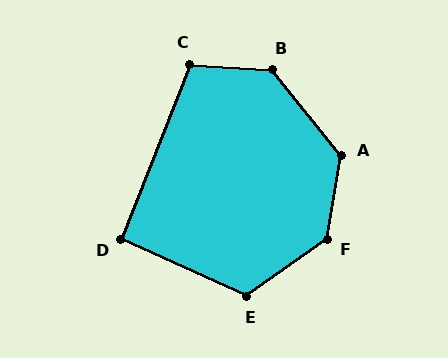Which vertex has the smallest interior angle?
D, at approximately 93 degrees.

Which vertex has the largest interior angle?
F, at approximately 135 degrees.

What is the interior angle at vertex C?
Approximately 108 degrees (obtuse).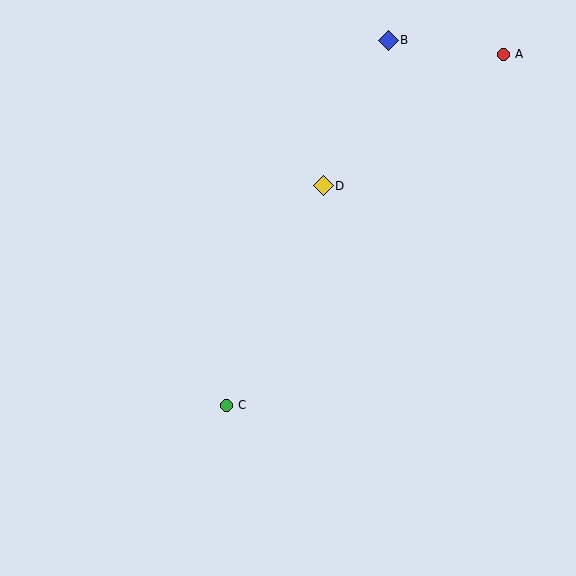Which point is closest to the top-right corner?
Point A is closest to the top-right corner.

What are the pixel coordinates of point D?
Point D is at (323, 186).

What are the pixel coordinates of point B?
Point B is at (388, 40).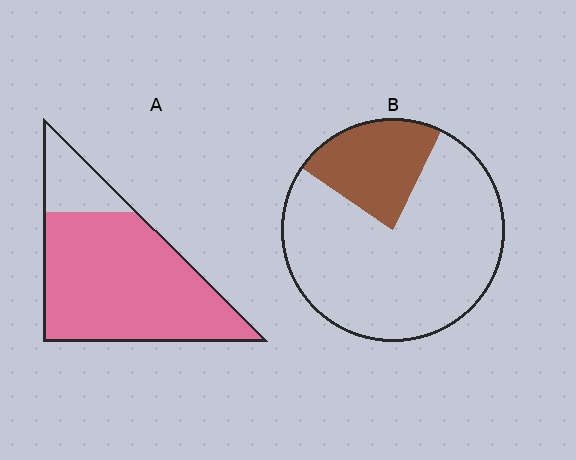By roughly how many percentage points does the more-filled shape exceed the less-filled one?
By roughly 60 percentage points (A over B).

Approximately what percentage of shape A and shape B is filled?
A is approximately 80% and B is approximately 25%.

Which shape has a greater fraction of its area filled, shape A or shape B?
Shape A.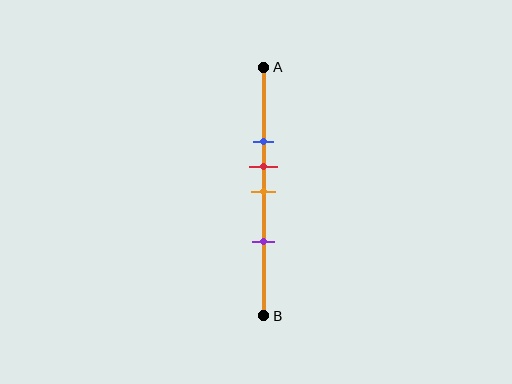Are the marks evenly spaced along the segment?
No, the marks are not evenly spaced.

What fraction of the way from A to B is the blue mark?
The blue mark is approximately 30% (0.3) of the way from A to B.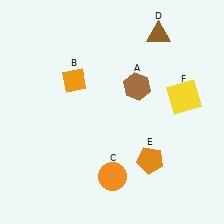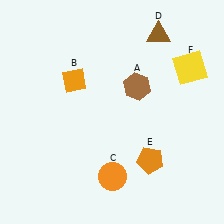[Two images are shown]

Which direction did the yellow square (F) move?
The yellow square (F) moved up.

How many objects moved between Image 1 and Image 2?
1 object moved between the two images.